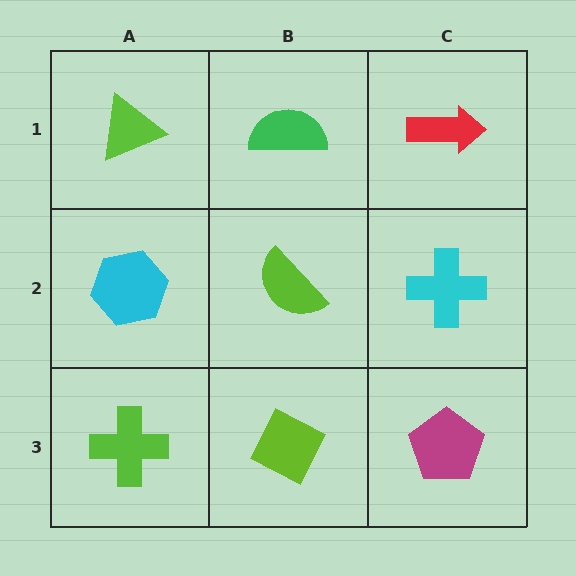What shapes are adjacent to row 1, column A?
A cyan hexagon (row 2, column A), a green semicircle (row 1, column B).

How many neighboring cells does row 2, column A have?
3.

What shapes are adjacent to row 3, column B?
A lime semicircle (row 2, column B), a lime cross (row 3, column A), a magenta pentagon (row 3, column C).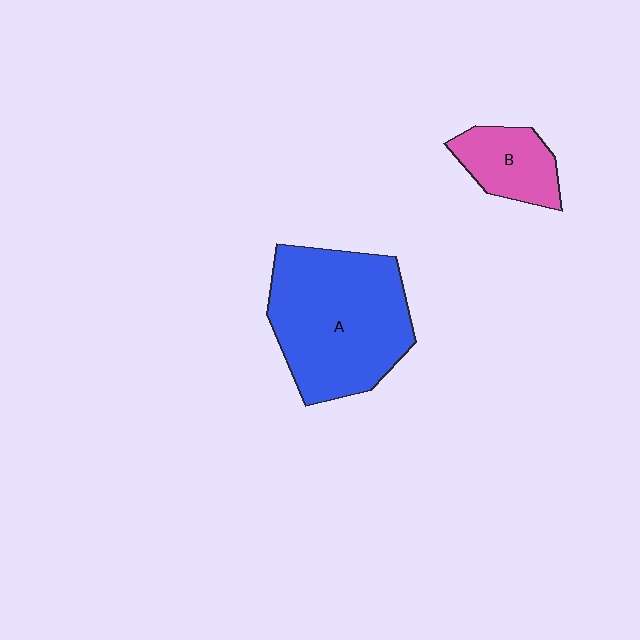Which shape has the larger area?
Shape A (blue).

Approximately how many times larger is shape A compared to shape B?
Approximately 2.7 times.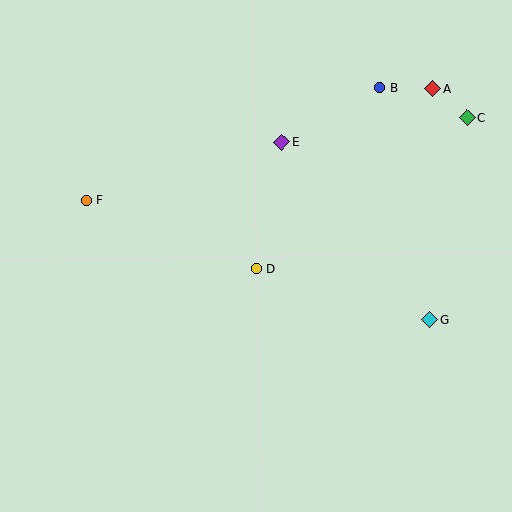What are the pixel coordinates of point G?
Point G is at (430, 320).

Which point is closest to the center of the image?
Point D at (256, 269) is closest to the center.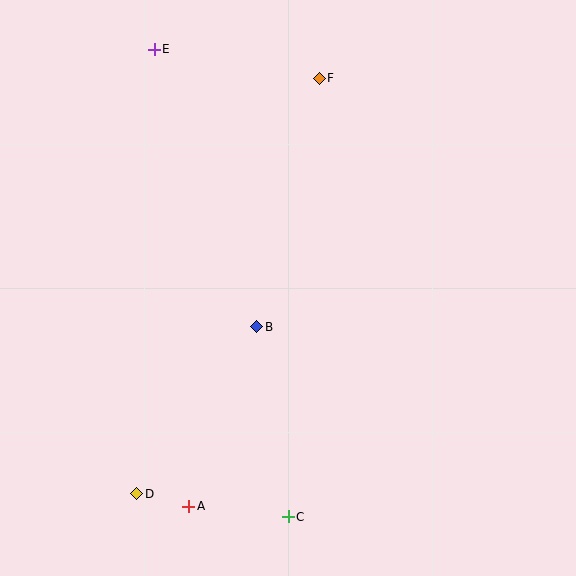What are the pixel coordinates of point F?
Point F is at (319, 78).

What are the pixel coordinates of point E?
Point E is at (154, 49).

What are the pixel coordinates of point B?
Point B is at (257, 327).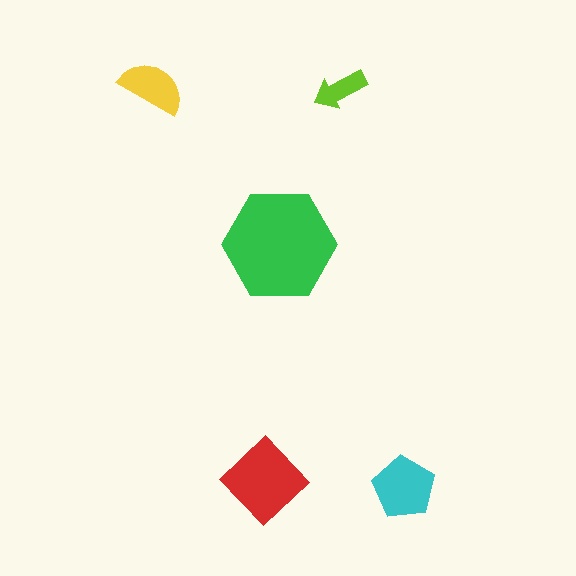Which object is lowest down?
The cyan pentagon is bottommost.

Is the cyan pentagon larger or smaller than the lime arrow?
Larger.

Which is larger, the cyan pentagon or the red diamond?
The red diamond.